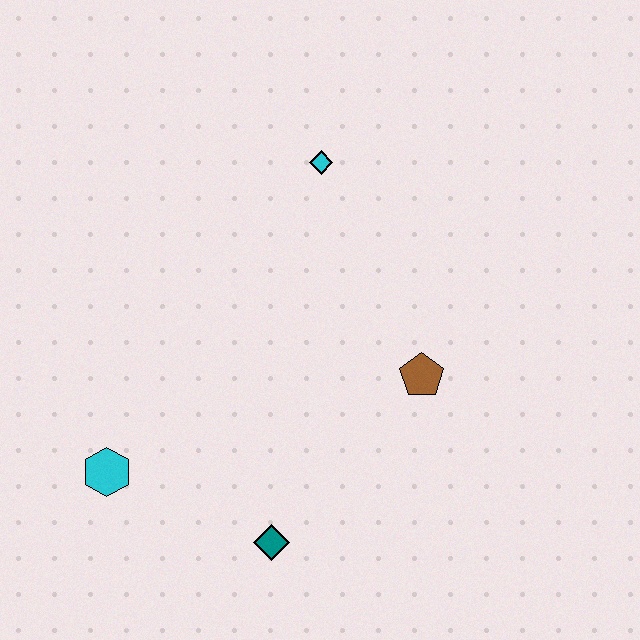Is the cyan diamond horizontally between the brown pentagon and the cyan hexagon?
Yes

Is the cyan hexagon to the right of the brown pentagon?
No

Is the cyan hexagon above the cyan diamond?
No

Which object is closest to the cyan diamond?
The brown pentagon is closest to the cyan diamond.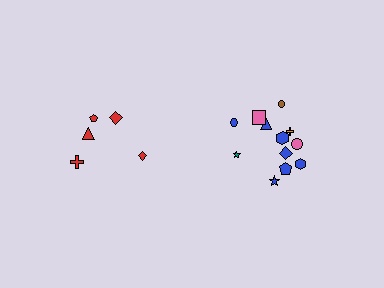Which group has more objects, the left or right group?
The right group.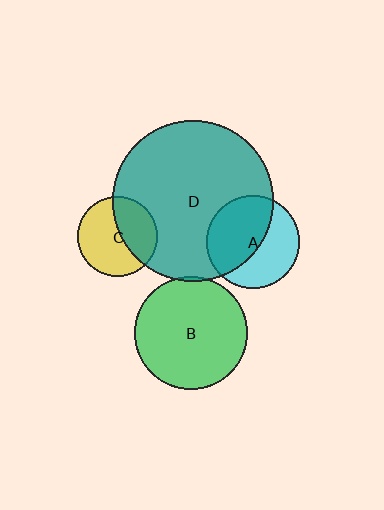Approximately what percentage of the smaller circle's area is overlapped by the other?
Approximately 5%.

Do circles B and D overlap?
Yes.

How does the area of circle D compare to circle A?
Approximately 3.0 times.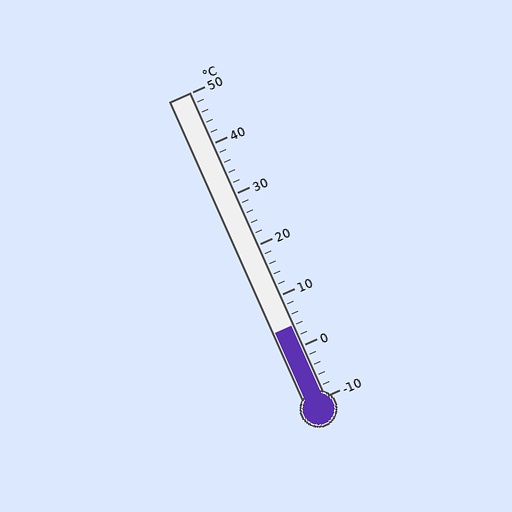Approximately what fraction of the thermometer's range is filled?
The thermometer is filled to approximately 25% of its range.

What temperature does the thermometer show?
The thermometer shows approximately 4°C.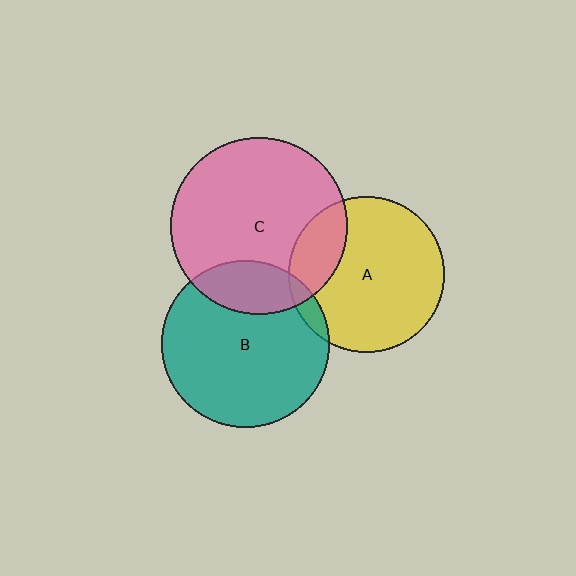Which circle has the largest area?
Circle C (pink).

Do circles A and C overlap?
Yes.